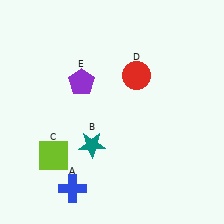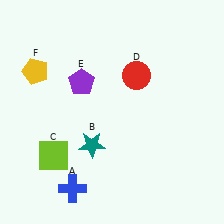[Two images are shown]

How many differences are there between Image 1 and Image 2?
There is 1 difference between the two images.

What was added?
A yellow pentagon (F) was added in Image 2.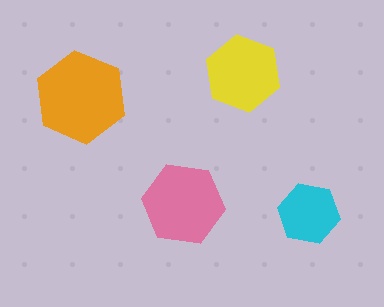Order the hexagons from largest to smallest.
the orange one, the pink one, the yellow one, the cyan one.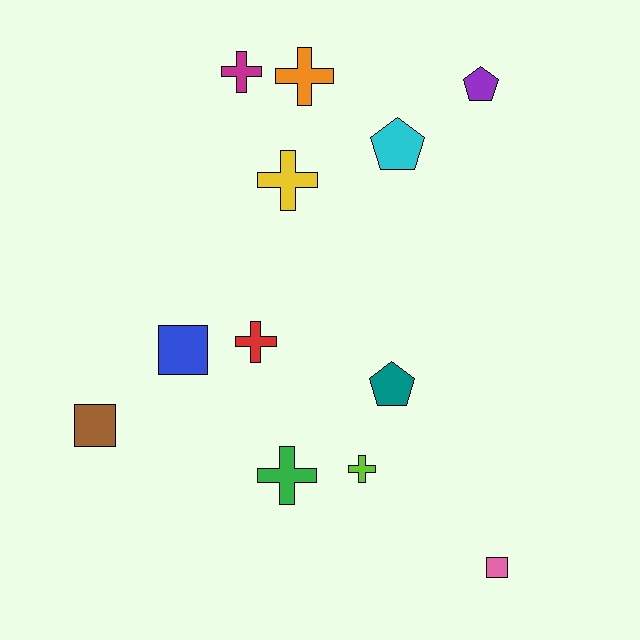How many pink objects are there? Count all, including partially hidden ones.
There is 1 pink object.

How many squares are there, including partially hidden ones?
There are 3 squares.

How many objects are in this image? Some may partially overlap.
There are 12 objects.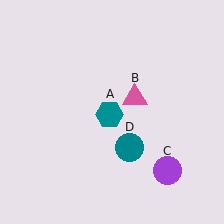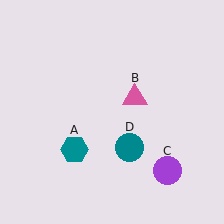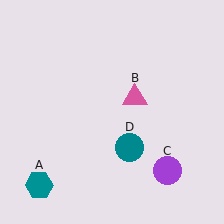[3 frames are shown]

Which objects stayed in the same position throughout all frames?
Pink triangle (object B) and purple circle (object C) and teal circle (object D) remained stationary.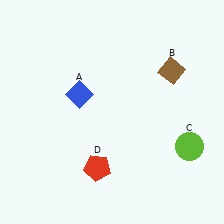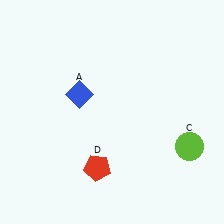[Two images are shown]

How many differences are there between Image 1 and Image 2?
There is 1 difference between the two images.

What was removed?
The brown diamond (B) was removed in Image 2.